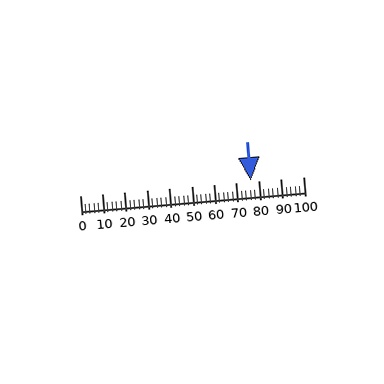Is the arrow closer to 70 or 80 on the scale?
The arrow is closer to 80.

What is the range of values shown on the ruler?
The ruler shows values from 0 to 100.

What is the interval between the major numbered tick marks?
The major tick marks are spaced 10 units apart.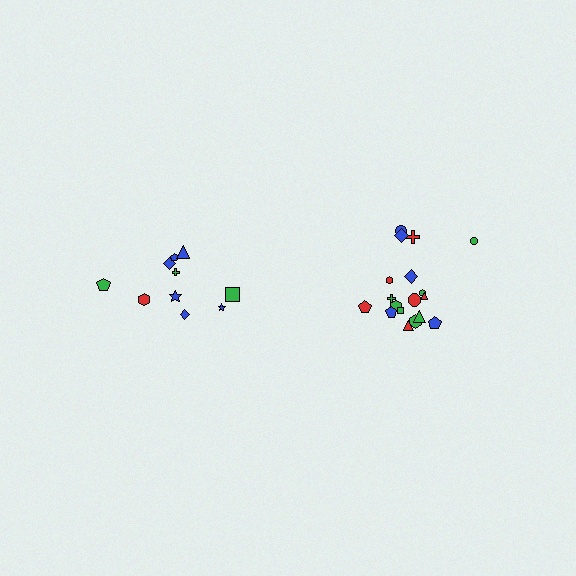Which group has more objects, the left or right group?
The right group.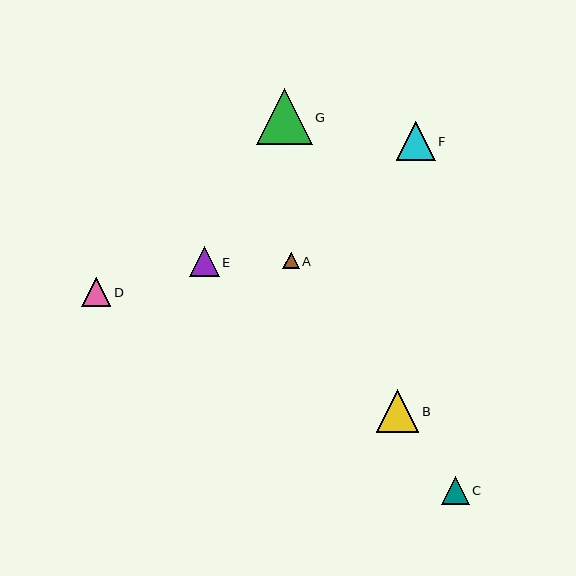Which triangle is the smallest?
Triangle A is the smallest with a size of approximately 16 pixels.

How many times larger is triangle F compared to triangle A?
Triangle F is approximately 2.4 times the size of triangle A.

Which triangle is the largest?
Triangle G is the largest with a size of approximately 55 pixels.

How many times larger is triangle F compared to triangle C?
Triangle F is approximately 1.4 times the size of triangle C.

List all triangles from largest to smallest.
From largest to smallest: G, B, F, E, D, C, A.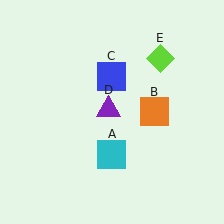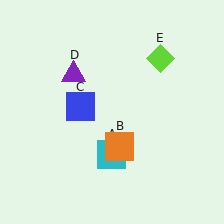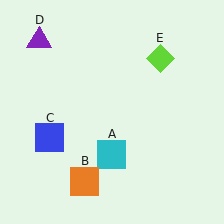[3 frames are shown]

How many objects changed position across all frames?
3 objects changed position: orange square (object B), blue square (object C), purple triangle (object D).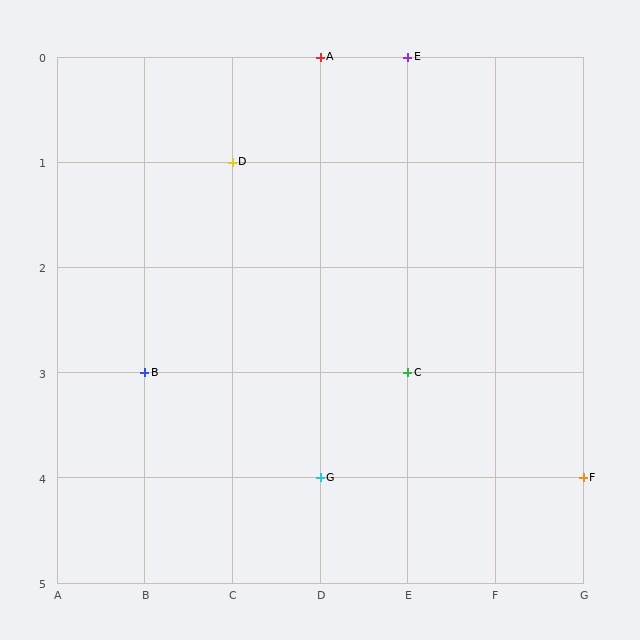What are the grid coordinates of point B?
Point B is at grid coordinates (B, 3).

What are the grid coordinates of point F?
Point F is at grid coordinates (G, 4).